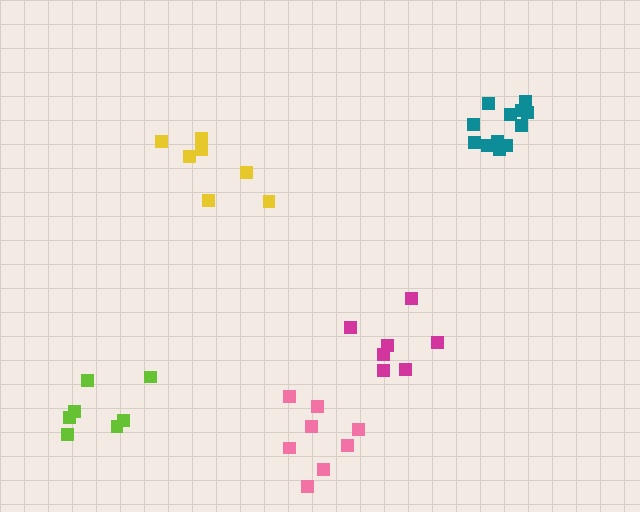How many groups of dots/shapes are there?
There are 5 groups.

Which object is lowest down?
The pink cluster is bottommost.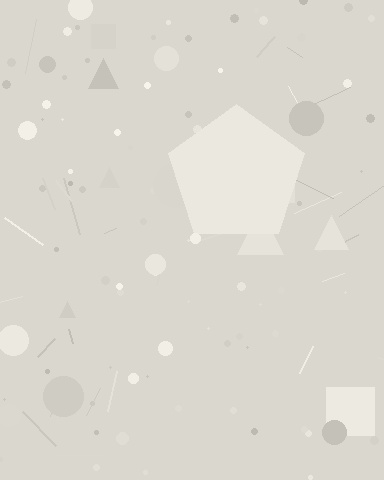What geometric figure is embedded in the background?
A pentagon is embedded in the background.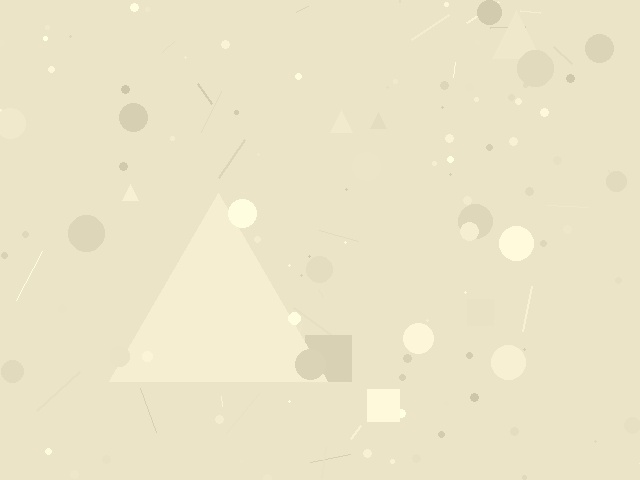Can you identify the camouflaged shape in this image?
The camouflaged shape is a triangle.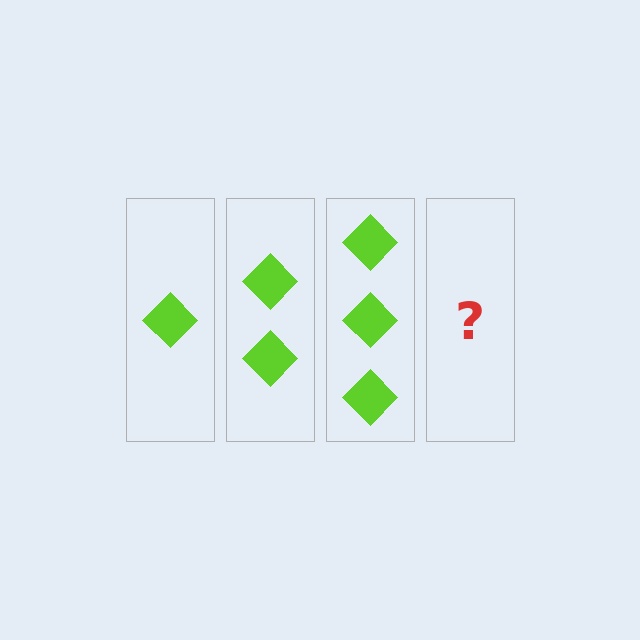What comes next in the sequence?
The next element should be 4 diamonds.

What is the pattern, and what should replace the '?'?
The pattern is that each step adds one more diamond. The '?' should be 4 diamonds.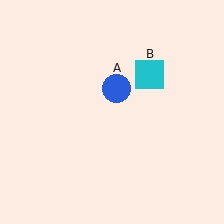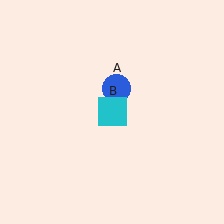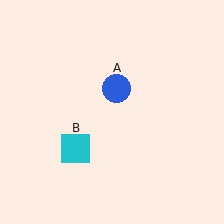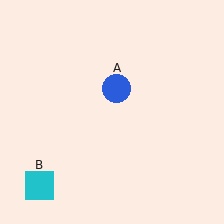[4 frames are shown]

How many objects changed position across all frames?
1 object changed position: cyan square (object B).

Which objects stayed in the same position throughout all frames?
Blue circle (object A) remained stationary.